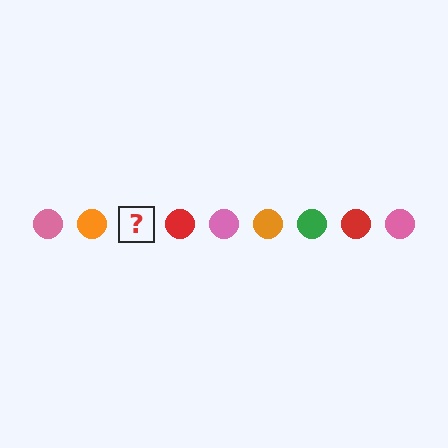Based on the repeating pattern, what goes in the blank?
The blank should be a green circle.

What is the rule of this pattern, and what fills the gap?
The rule is that the pattern cycles through pink, orange, green, red circles. The gap should be filled with a green circle.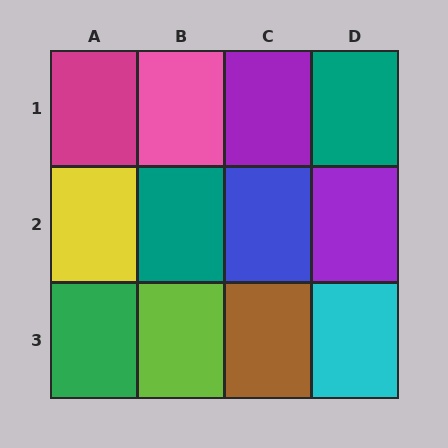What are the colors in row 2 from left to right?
Yellow, teal, blue, purple.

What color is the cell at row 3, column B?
Lime.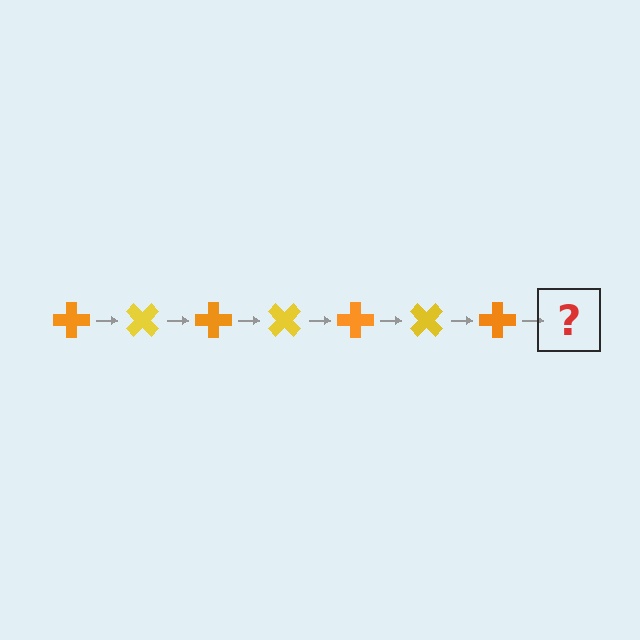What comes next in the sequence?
The next element should be a yellow cross, rotated 315 degrees from the start.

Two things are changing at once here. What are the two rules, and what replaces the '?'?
The two rules are that it rotates 45 degrees each step and the color cycles through orange and yellow. The '?' should be a yellow cross, rotated 315 degrees from the start.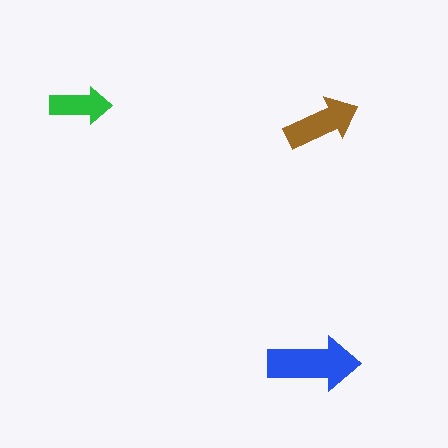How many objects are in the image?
There are 3 objects in the image.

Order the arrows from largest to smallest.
the blue one, the brown one, the green one.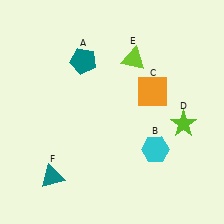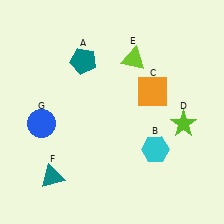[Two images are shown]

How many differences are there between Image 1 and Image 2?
There is 1 difference between the two images.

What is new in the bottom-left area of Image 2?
A blue circle (G) was added in the bottom-left area of Image 2.